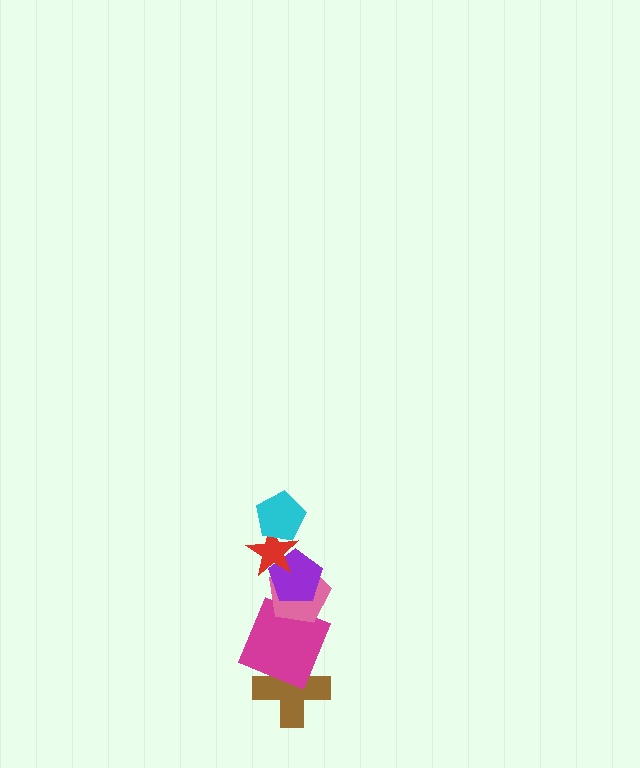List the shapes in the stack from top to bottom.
From top to bottom: the cyan pentagon, the red star, the purple pentagon, the pink pentagon, the magenta square, the brown cross.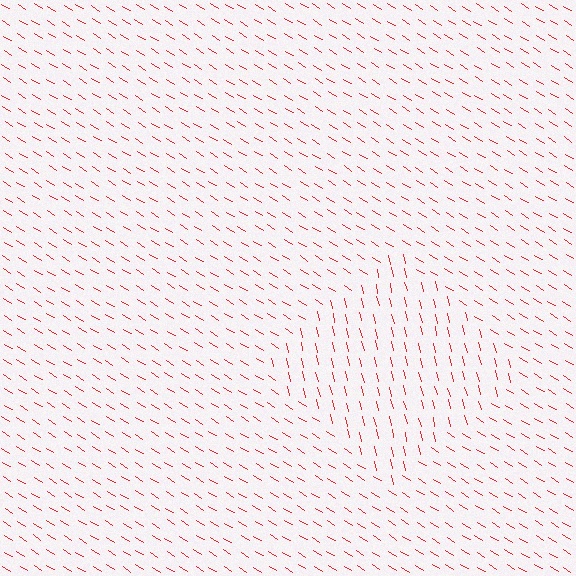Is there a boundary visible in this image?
Yes, there is a texture boundary formed by a change in line orientation.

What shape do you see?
I see a diamond.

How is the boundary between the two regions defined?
The boundary is defined purely by a change in line orientation (approximately 45 degrees difference). All lines are the same color and thickness.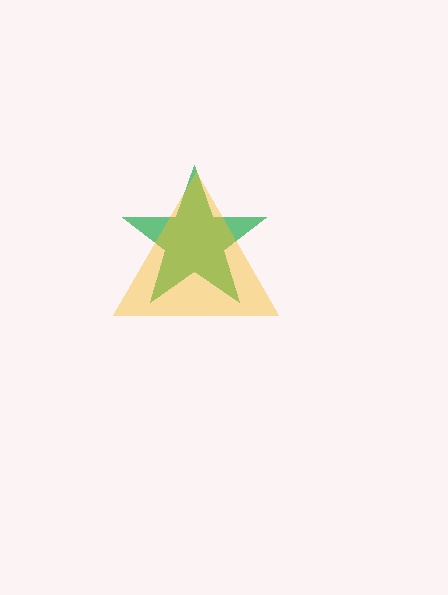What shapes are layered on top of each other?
The layered shapes are: a green star, a yellow triangle.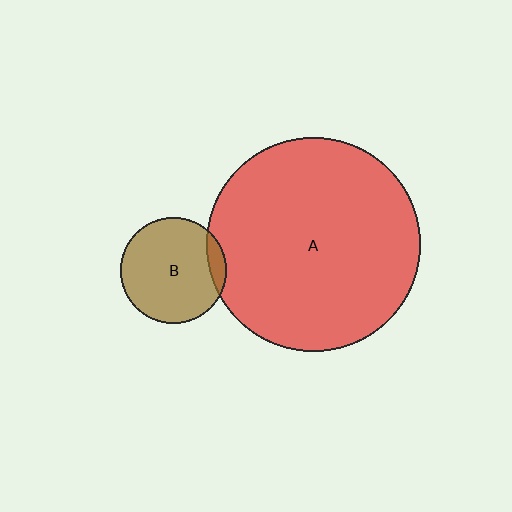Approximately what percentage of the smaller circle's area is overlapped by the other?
Approximately 10%.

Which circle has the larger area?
Circle A (red).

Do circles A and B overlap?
Yes.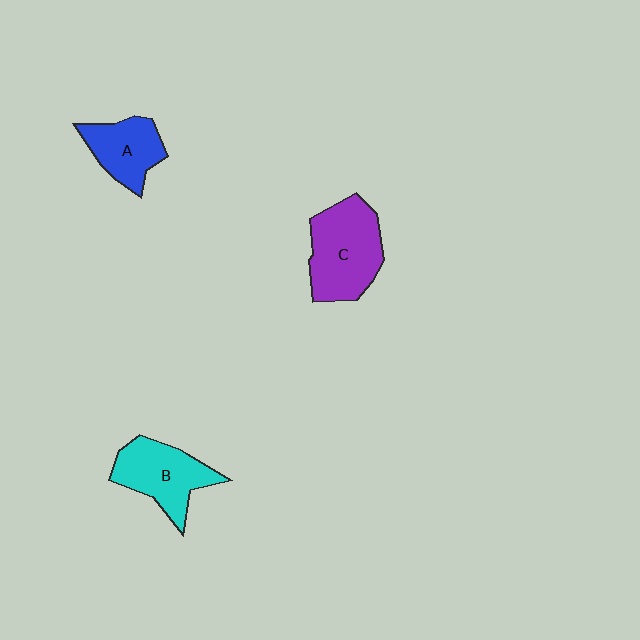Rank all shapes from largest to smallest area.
From largest to smallest: C (purple), B (cyan), A (blue).